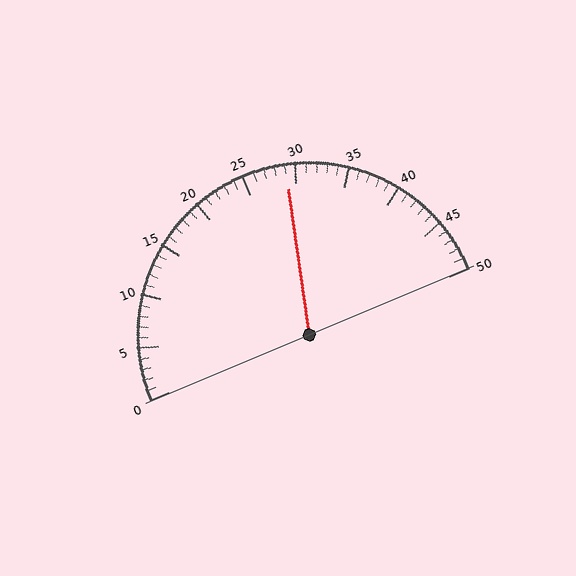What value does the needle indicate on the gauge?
The needle indicates approximately 29.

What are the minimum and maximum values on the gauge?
The gauge ranges from 0 to 50.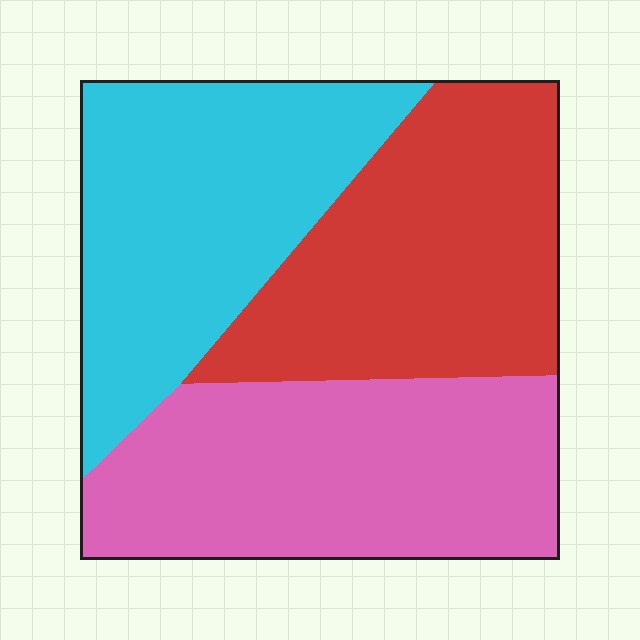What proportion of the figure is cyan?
Cyan covers 32% of the figure.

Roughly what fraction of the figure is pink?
Pink takes up about one third (1/3) of the figure.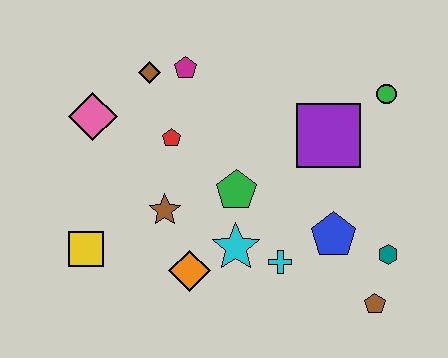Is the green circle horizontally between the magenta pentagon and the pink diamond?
No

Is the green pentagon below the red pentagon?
Yes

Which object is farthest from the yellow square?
The green circle is farthest from the yellow square.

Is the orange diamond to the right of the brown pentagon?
No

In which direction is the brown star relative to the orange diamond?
The brown star is above the orange diamond.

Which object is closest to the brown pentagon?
The teal hexagon is closest to the brown pentagon.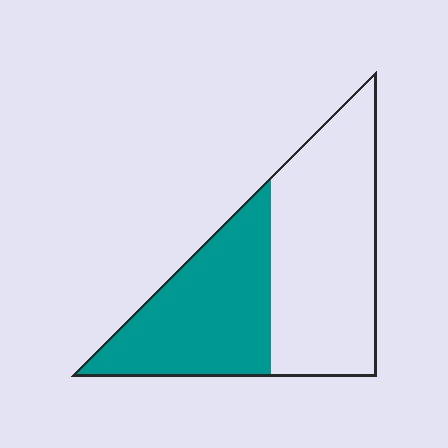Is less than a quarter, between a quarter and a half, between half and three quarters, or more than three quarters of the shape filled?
Between a quarter and a half.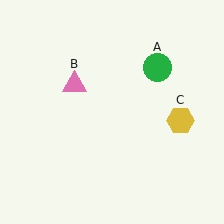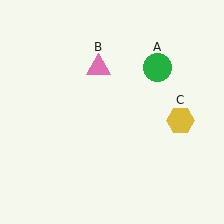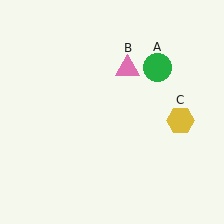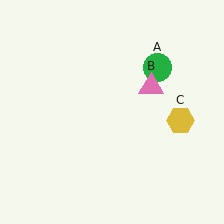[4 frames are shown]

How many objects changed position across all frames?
1 object changed position: pink triangle (object B).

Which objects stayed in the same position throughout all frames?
Green circle (object A) and yellow hexagon (object C) remained stationary.